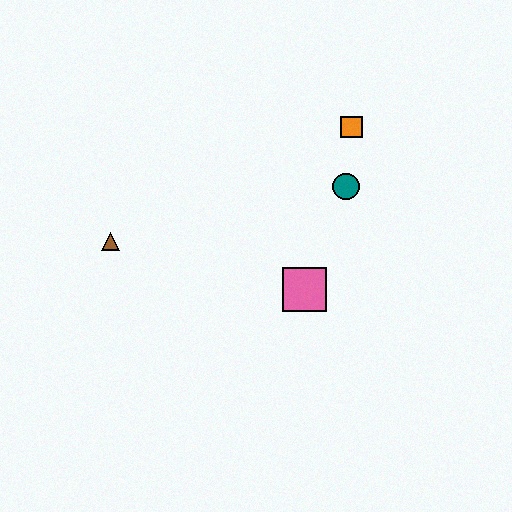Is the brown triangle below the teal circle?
Yes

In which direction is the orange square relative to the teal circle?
The orange square is above the teal circle.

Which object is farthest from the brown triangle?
The orange square is farthest from the brown triangle.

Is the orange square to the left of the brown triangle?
No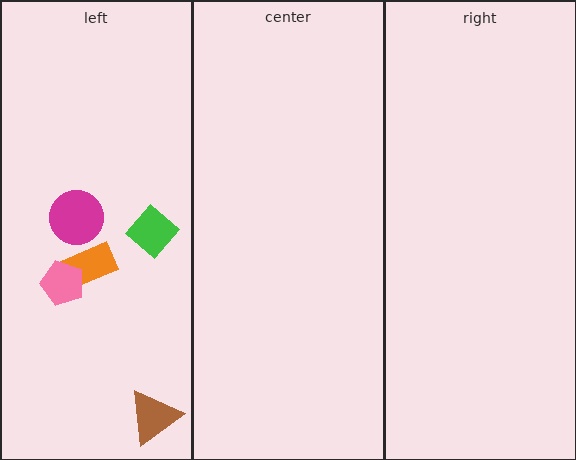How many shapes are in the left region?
5.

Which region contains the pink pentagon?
The left region.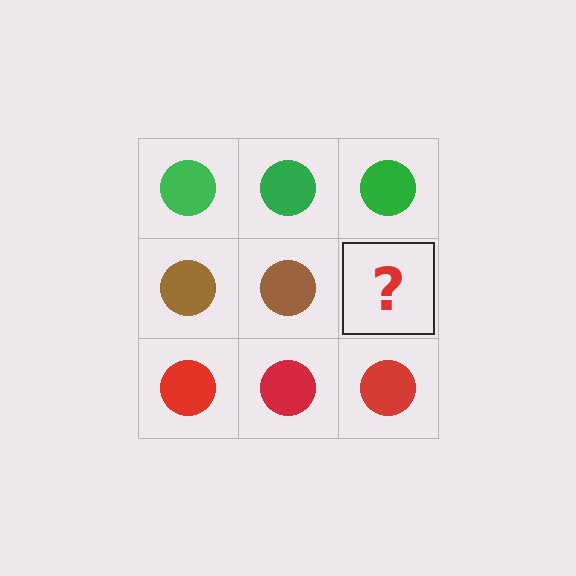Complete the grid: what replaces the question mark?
The question mark should be replaced with a brown circle.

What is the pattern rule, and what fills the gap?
The rule is that each row has a consistent color. The gap should be filled with a brown circle.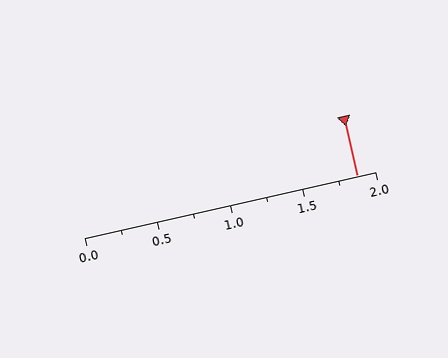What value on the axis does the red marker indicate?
The marker indicates approximately 1.88.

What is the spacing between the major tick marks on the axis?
The major ticks are spaced 0.5 apart.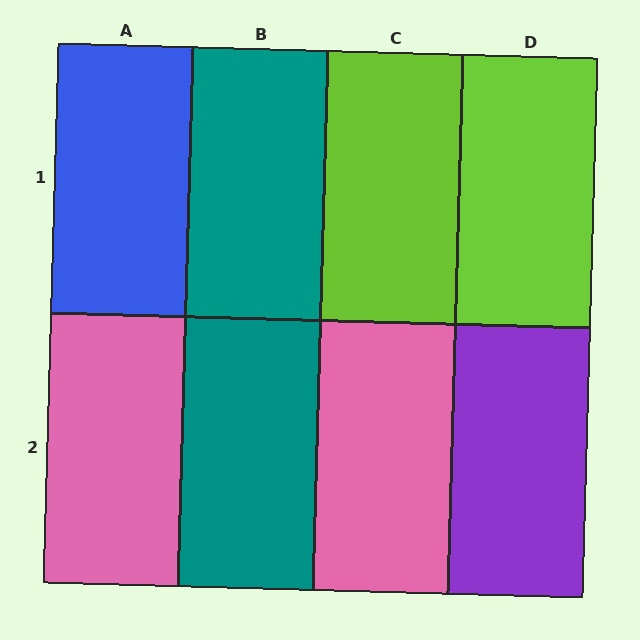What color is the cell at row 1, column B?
Teal.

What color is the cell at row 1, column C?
Lime.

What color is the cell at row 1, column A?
Blue.